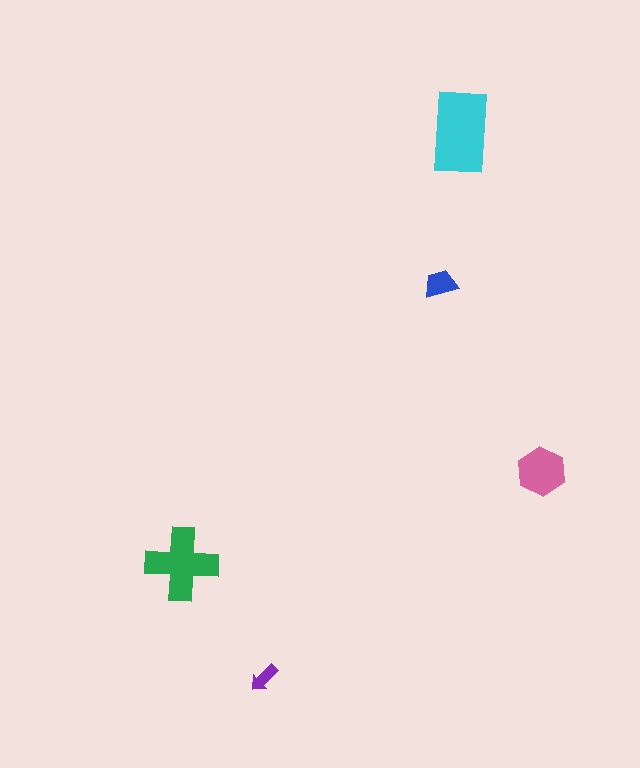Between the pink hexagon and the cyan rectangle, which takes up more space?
The cyan rectangle.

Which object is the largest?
The cyan rectangle.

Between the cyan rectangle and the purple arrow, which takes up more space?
The cyan rectangle.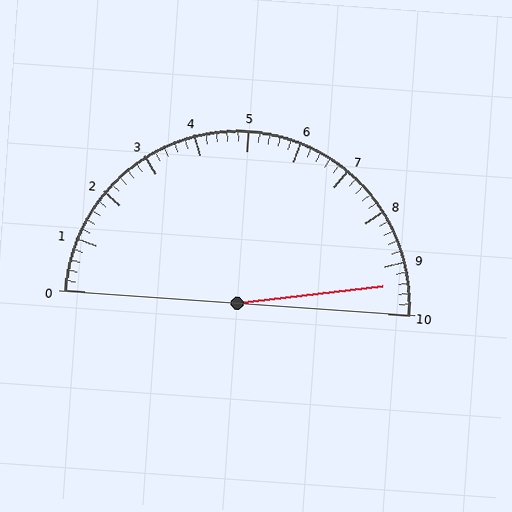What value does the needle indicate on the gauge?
The needle indicates approximately 9.4.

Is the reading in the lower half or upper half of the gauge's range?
The reading is in the upper half of the range (0 to 10).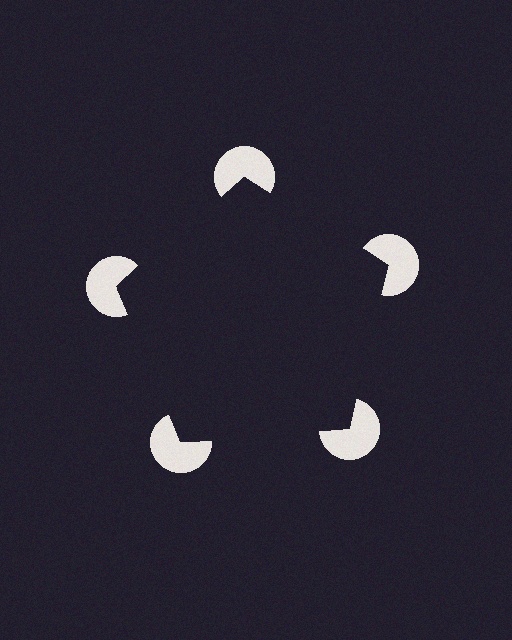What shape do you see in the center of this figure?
An illusory pentagon — its edges are inferred from the aligned wedge cuts in the pac-man discs, not physically drawn.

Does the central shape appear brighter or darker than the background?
It typically appears slightly darker than the background, even though no actual brightness change is drawn.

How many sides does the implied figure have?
5 sides.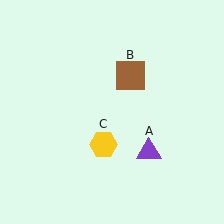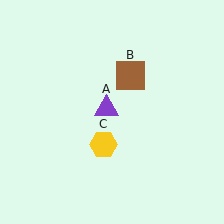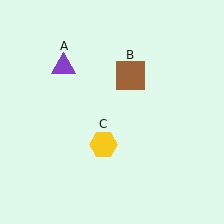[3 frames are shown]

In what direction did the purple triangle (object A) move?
The purple triangle (object A) moved up and to the left.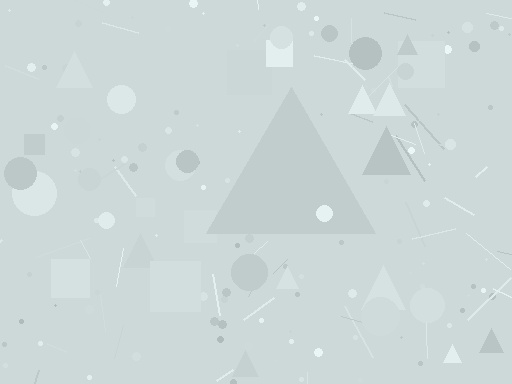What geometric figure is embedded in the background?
A triangle is embedded in the background.